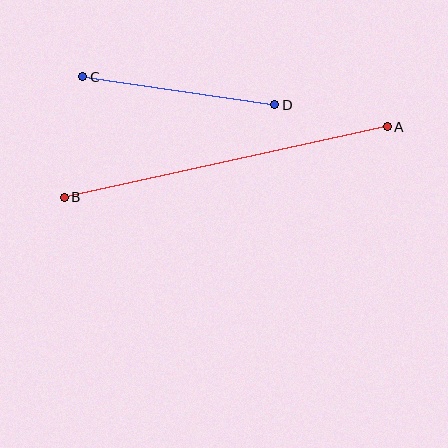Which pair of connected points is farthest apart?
Points A and B are farthest apart.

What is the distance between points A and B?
The distance is approximately 331 pixels.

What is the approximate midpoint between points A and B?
The midpoint is at approximately (226, 162) pixels.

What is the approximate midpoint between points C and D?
The midpoint is at approximately (179, 91) pixels.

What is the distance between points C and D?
The distance is approximately 194 pixels.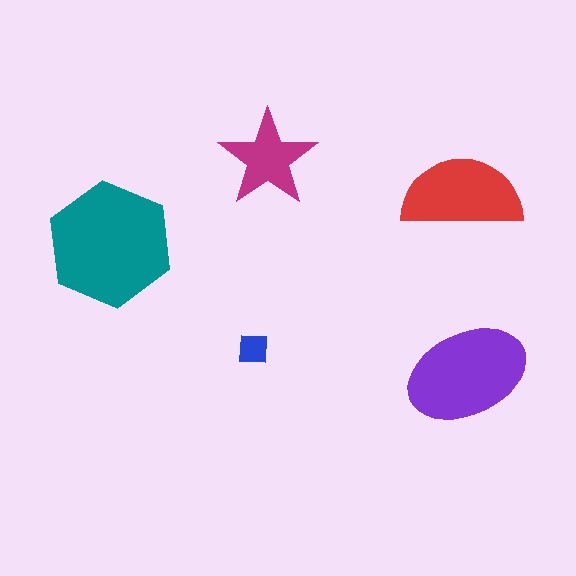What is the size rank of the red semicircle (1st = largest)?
3rd.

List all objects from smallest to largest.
The blue square, the magenta star, the red semicircle, the purple ellipse, the teal hexagon.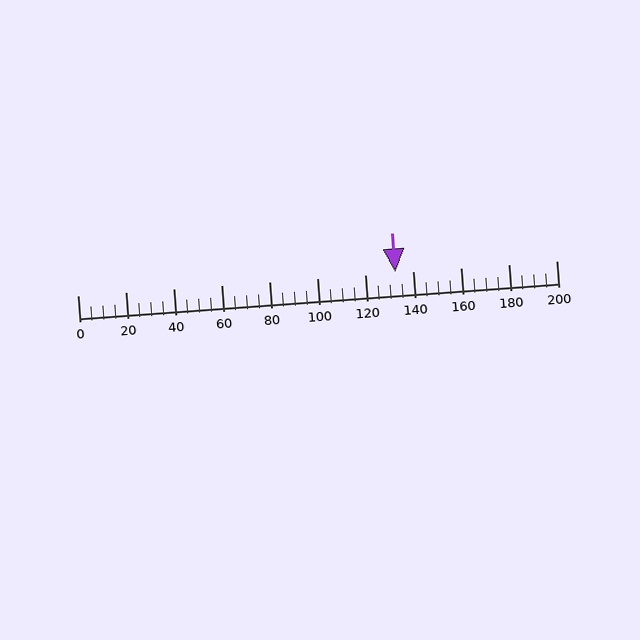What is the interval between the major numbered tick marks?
The major tick marks are spaced 20 units apart.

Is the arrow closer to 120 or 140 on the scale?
The arrow is closer to 140.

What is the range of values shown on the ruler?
The ruler shows values from 0 to 200.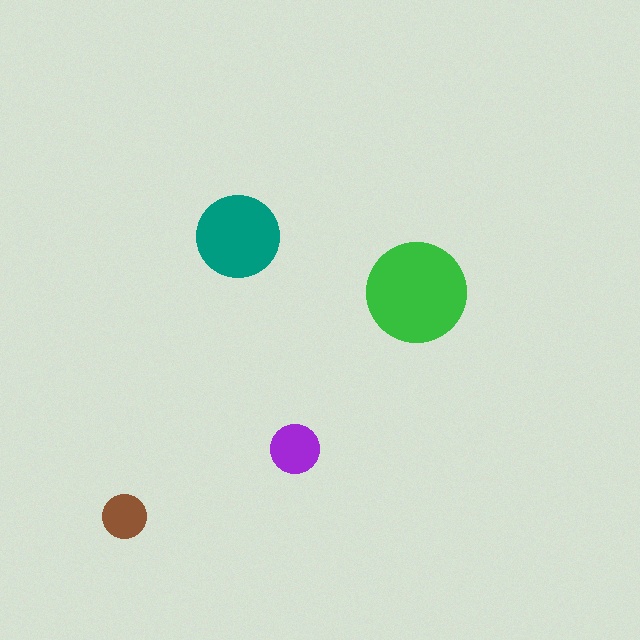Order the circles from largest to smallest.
the green one, the teal one, the purple one, the brown one.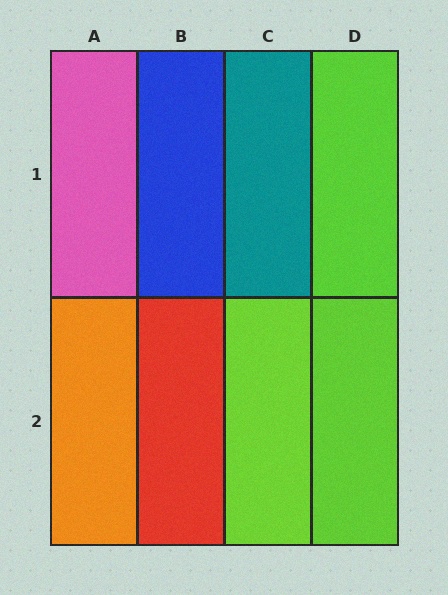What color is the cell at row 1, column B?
Blue.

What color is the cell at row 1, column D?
Lime.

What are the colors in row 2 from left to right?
Orange, red, lime, lime.